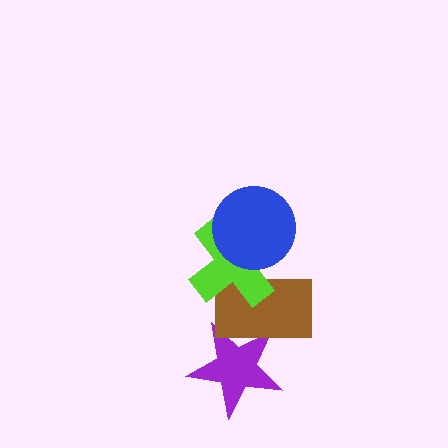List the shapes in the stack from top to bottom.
From top to bottom: the blue circle, the lime cross, the brown rectangle, the purple star.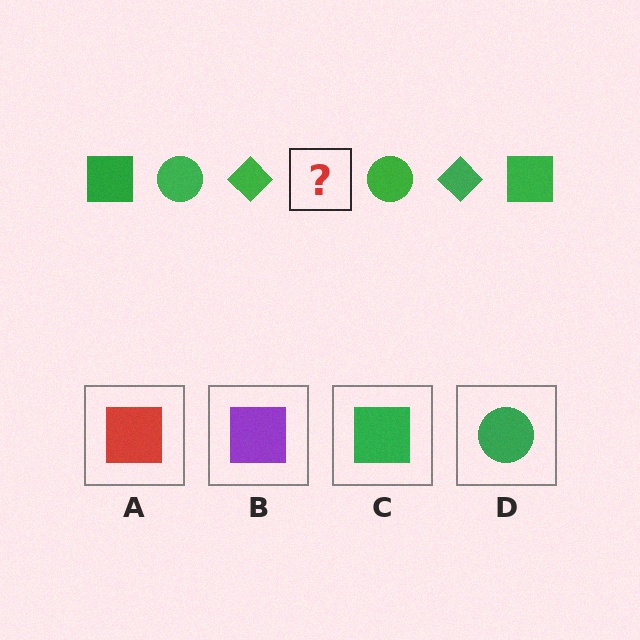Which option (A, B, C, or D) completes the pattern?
C.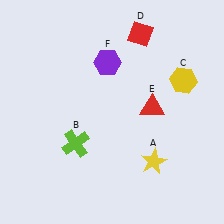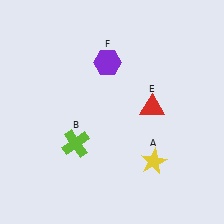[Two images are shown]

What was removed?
The yellow hexagon (C), the red diamond (D) were removed in Image 2.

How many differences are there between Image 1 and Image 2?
There are 2 differences between the two images.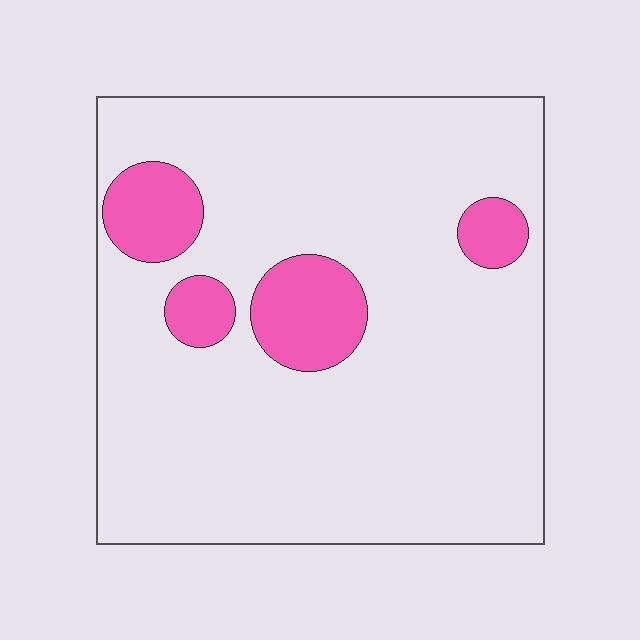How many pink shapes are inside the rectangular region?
4.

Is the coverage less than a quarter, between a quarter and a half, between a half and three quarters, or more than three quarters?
Less than a quarter.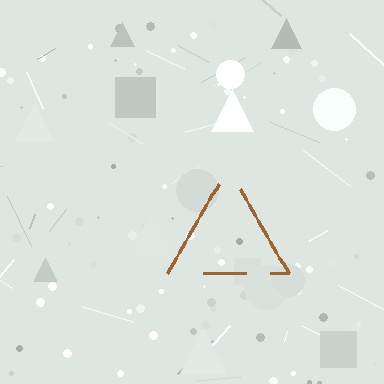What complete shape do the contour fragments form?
The contour fragments form a triangle.